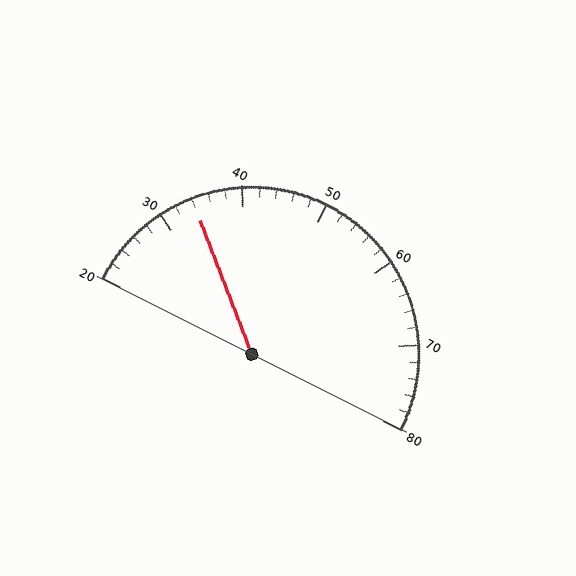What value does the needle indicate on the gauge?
The needle indicates approximately 34.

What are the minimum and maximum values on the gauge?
The gauge ranges from 20 to 80.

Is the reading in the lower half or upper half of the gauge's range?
The reading is in the lower half of the range (20 to 80).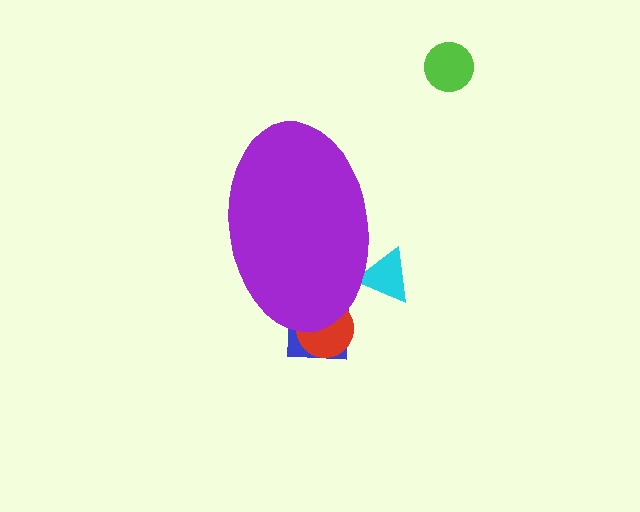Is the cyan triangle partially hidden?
Yes, the cyan triangle is partially hidden behind the purple ellipse.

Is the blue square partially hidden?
Yes, the blue square is partially hidden behind the purple ellipse.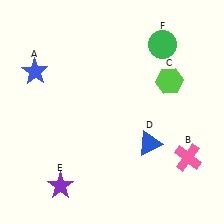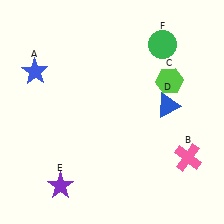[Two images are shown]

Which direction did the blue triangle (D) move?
The blue triangle (D) moved up.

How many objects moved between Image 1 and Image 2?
1 object moved between the two images.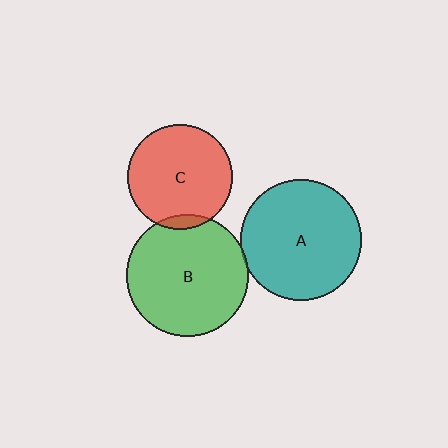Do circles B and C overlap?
Yes.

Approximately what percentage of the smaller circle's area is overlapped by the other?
Approximately 5%.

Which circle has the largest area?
Circle B (green).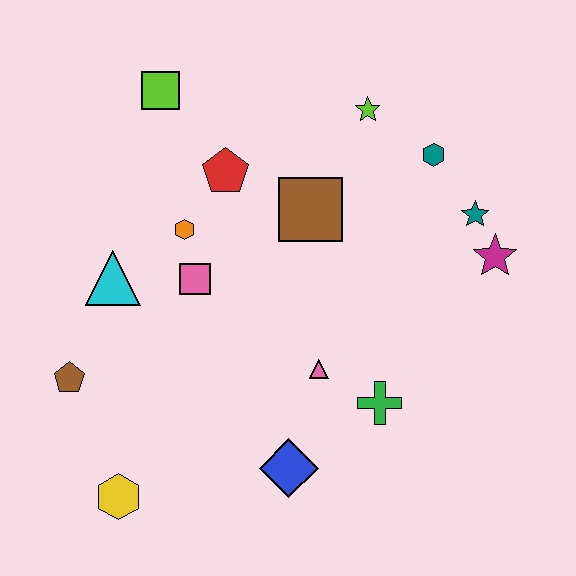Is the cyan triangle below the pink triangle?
No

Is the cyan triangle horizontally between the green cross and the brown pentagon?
Yes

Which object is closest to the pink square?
The orange hexagon is closest to the pink square.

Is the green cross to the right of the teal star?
No